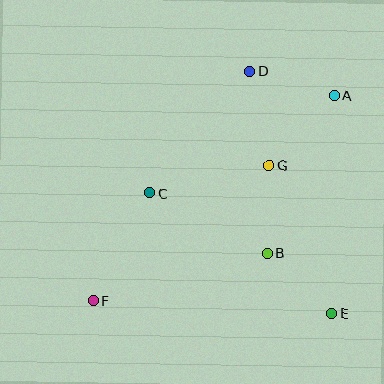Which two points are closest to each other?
Points A and D are closest to each other.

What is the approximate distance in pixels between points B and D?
The distance between B and D is approximately 183 pixels.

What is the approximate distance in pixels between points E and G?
The distance between E and G is approximately 160 pixels.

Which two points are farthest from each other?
Points A and F are farthest from each other.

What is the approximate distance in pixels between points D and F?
The distance between D and F is approximately 278 pixels.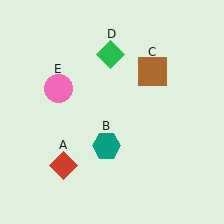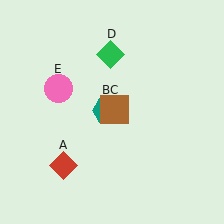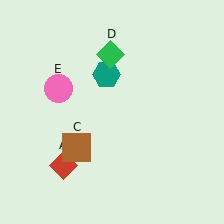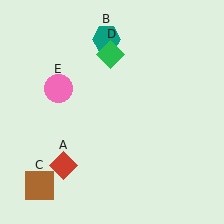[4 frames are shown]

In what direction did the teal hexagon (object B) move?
The teal hexagon (object B) moved up.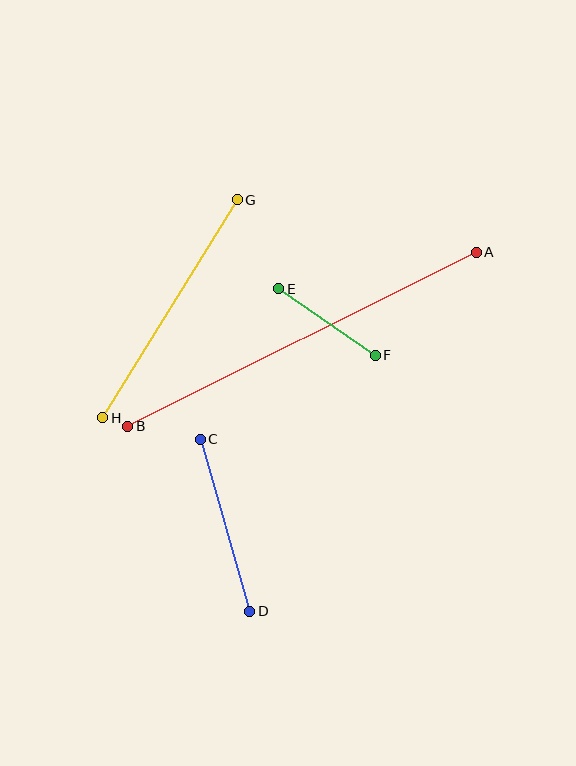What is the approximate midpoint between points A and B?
The midpoint is at approximately (302, 339) pixels.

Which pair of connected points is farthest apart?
Points A and B are farthest apart.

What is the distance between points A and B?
The distance is approximately 390 pixels.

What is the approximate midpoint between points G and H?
The midpoint is at approximately (170, 309) pixels.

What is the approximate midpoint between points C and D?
The midpoint is at approximately (225, 525) pixels.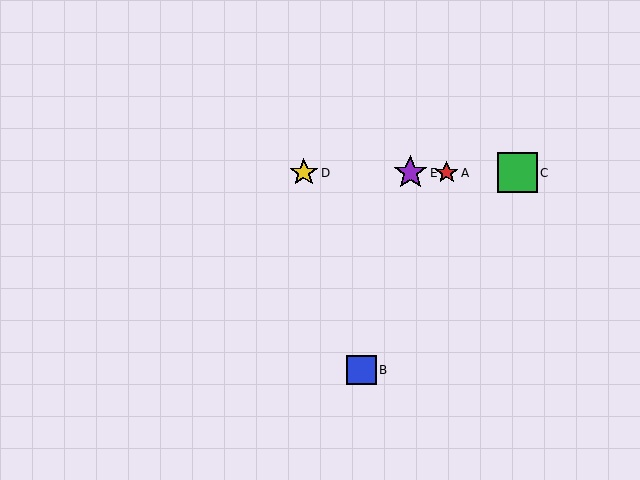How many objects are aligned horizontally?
4 objects (A, C, D, E) are aligned horizontally.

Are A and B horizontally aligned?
No, A is at y≈173 and B is at y≈370.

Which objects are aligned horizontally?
Objects A, C, D, E are aligned horizontally.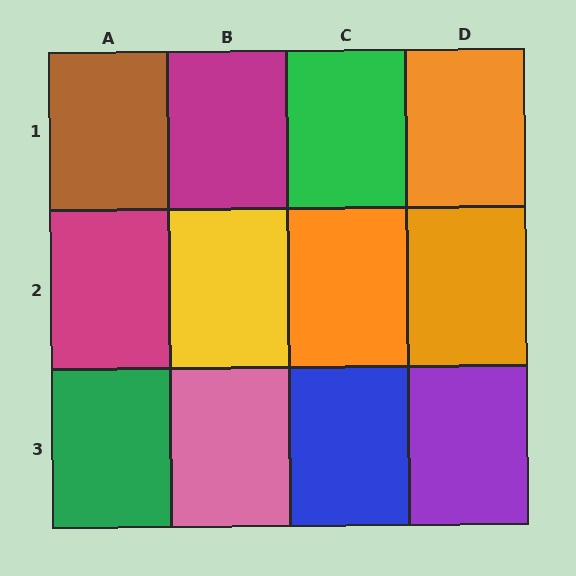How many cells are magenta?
2 cells are magenta.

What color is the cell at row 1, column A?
Brown.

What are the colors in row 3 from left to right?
Green, pink, blue, purple.